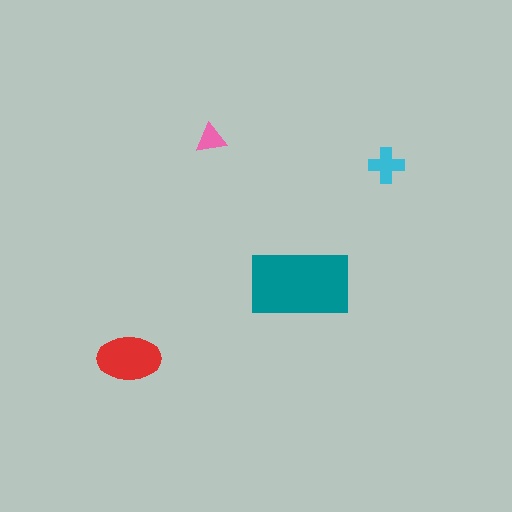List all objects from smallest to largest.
The pink triangle, the cyan cross, the red ellipse, the teal rectangle.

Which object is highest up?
The pink triangle is topmost.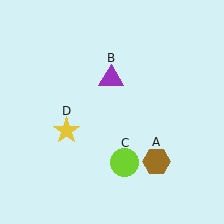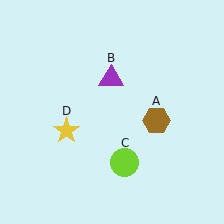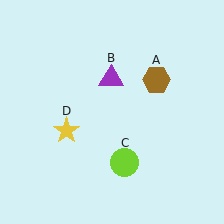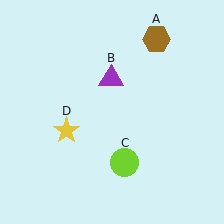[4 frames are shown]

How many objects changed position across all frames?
1 object changed position: brown hexagon (object A).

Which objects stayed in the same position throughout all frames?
Purple triangle (object B) and lime circle (object C) and yellow star (object D) remained stationary.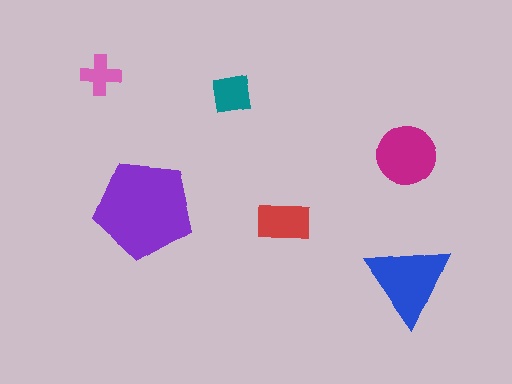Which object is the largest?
The purple pentagon.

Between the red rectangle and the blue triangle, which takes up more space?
The blue triangle.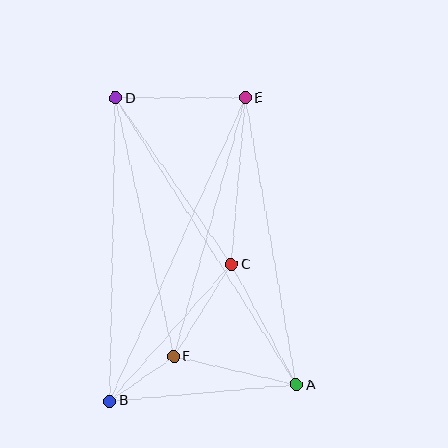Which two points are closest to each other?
Points B and F are closest to each other.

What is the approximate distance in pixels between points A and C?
The distance between A and C is approximately 137 pixels.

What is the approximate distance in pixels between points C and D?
The distance between C and D is approximately 203 pixels.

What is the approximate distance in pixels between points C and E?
The distance between C and E is approximately 168 pixels.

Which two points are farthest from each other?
Points A and D are farthest from each other.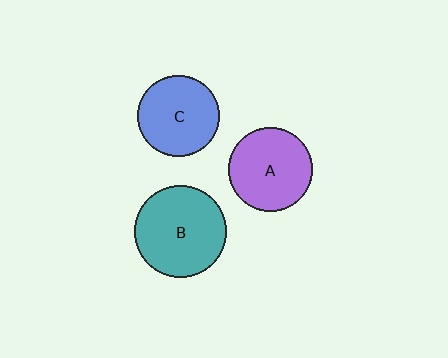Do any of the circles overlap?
No, none of the circles overlap.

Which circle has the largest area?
Circle B (teal).